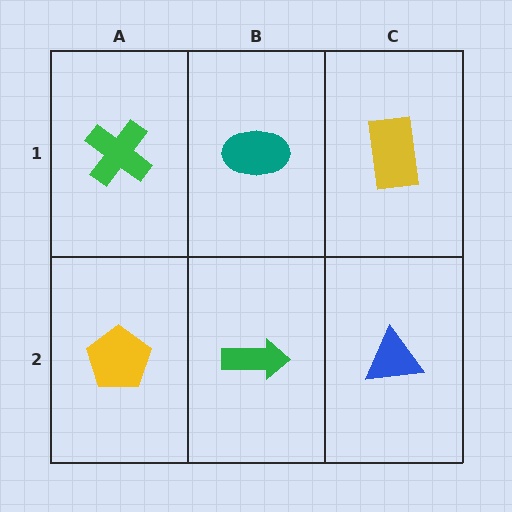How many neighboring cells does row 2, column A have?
2.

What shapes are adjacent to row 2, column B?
A teal ellipse (row 1, column B), a yellow pentagon (row 2, column A), a blue triangle (row 2, column C).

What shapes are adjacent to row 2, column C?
A yellow rectangle (row 1, column C), a green arrow (row 2, column B).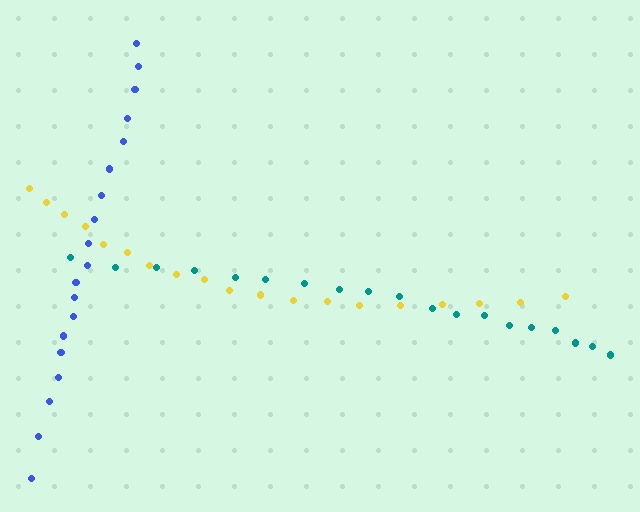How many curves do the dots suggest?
There are 3 distinct paths.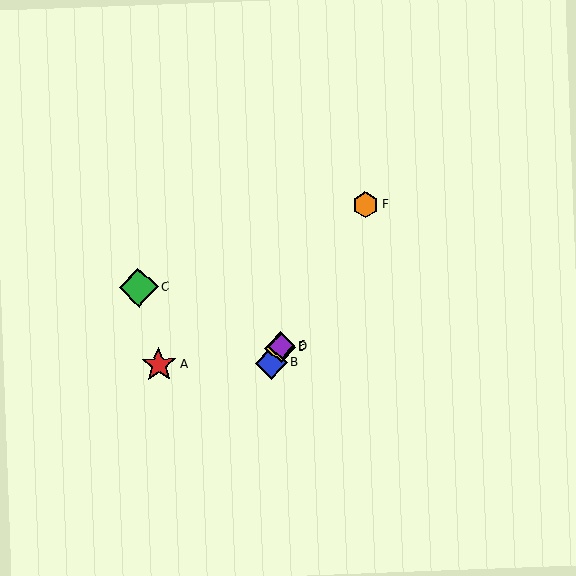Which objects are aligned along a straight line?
Objects B, D, E, F are aligned along a straight line.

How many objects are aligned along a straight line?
4 objects (B, D, E, F) are aligned along a straight line.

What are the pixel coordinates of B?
Object B is at (271, 363).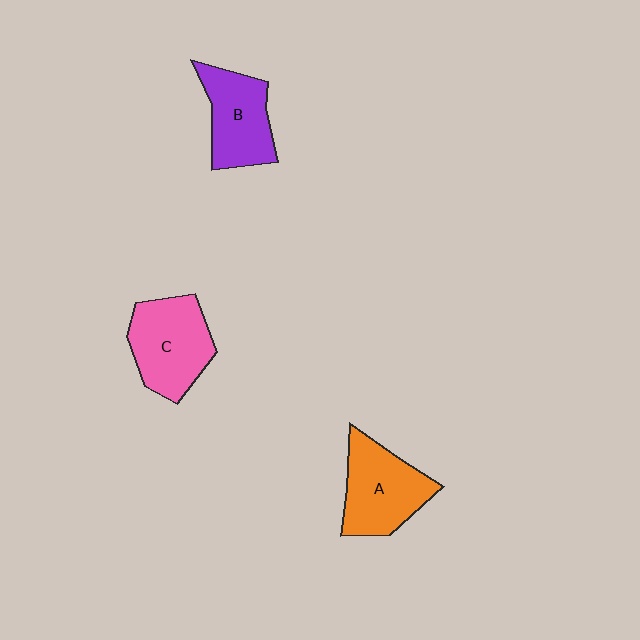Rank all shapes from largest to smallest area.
From largest to smallest: C (pink), A (orange), B (purple).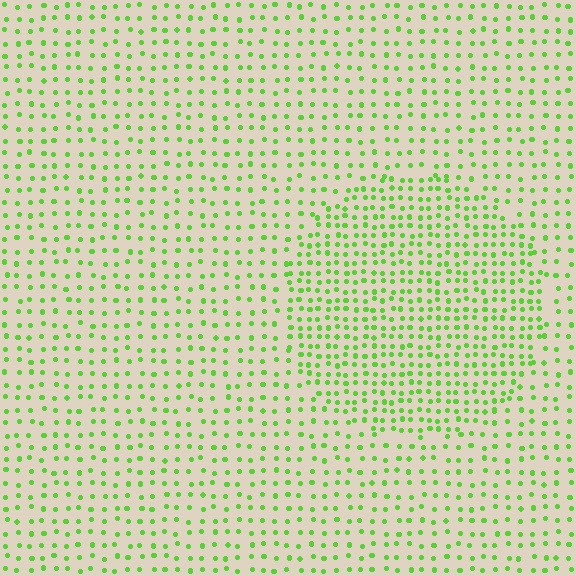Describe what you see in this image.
The image contains small lime elements arranged at two different densities. A circle-shaped region is visible where the elements are more densely packed than the surrounding area.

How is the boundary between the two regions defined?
The boundary is defined by a change in element density (approximately 1.8x ratio). All elements are the same color, size, and shape.